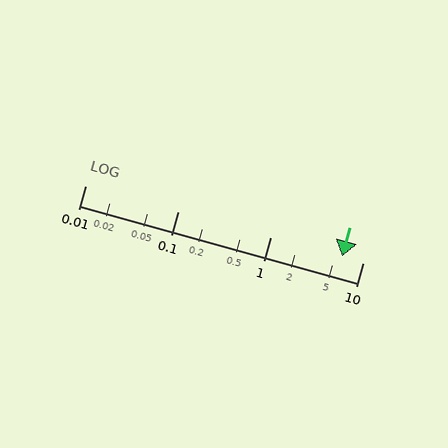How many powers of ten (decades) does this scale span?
The scale spans 3 decades, from 0.01 to 10.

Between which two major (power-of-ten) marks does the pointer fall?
The pointer is between 1 and 10.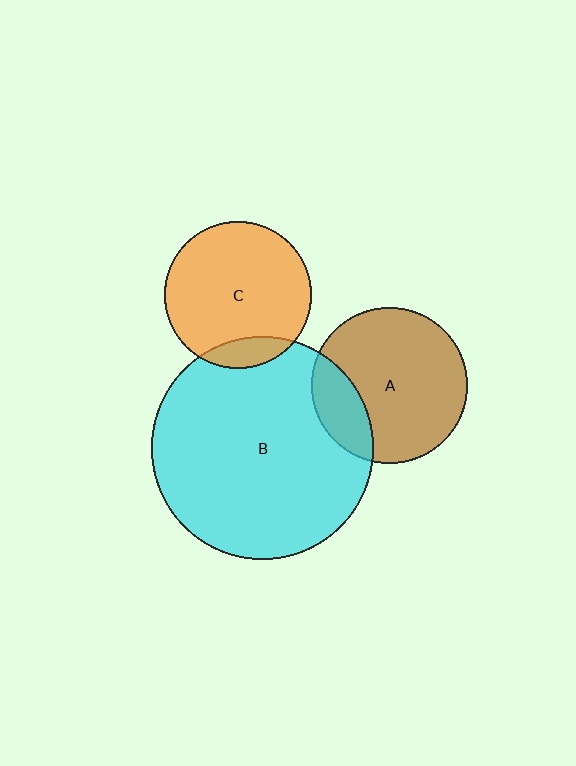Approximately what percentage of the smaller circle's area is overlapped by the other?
Approximately 10%.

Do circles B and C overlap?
Yes.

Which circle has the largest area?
Circle B (cyan).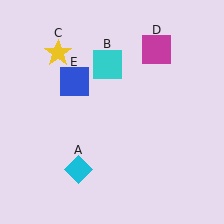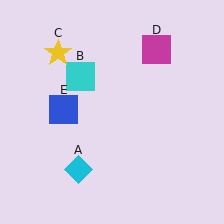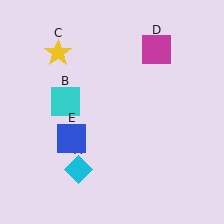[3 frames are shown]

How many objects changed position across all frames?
2 objects changed position: cyan square (object B), blue square (object E).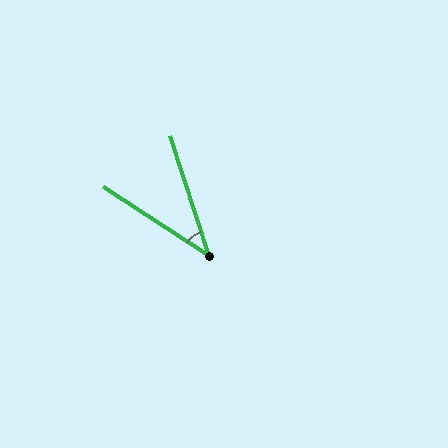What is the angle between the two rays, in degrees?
Approximately 39 degrees.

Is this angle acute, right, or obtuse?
It is acute.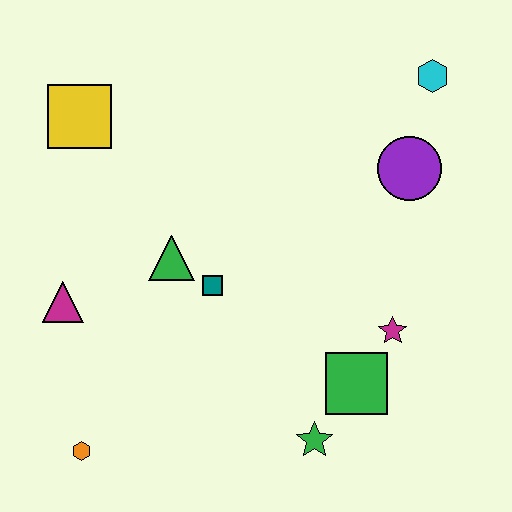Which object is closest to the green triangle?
The teal square is closest to the green triangle.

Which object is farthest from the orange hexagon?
The cyan hexagon is farthest from the orange hexagon.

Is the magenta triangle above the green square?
Yes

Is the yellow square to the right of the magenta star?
No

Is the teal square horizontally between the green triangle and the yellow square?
No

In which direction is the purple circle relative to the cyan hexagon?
The purple circle is below the cyan hexagon.